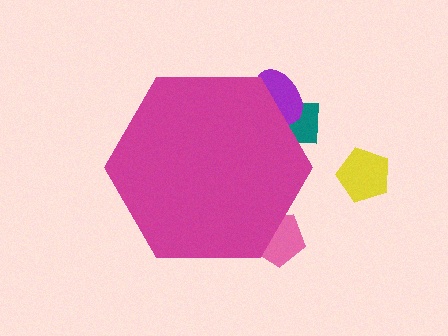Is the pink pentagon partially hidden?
Yes, the pink pentagon is partially hidden behind the magenta hexagon.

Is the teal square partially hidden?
Yes, the teal square is partially hidden behind the magenta hexagon.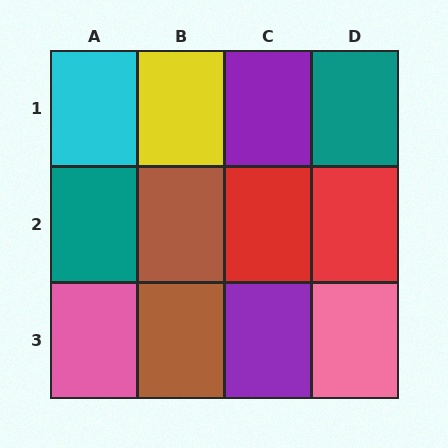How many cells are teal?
2 cells are teal.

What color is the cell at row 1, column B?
Yellow.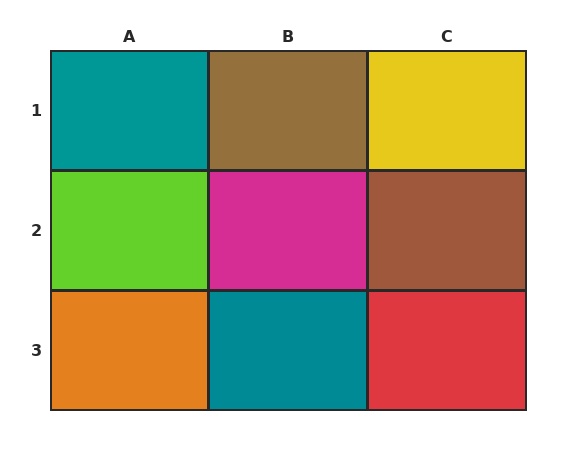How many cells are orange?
1 cell is orange.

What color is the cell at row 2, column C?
Brown.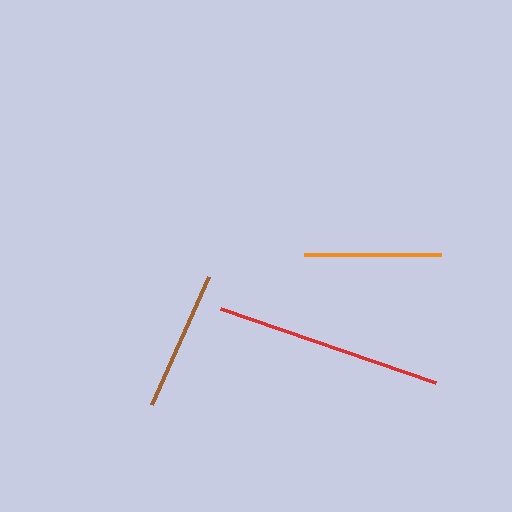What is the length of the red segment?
The red segment is approximately 227 pixels long.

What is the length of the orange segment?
The orange segment is approximately 138 pixels long.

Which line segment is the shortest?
The orange line is the shortest at approximately 138 pixels.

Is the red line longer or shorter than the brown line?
The red line is longer than the brown line.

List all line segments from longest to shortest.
From longest to shortest: red, brown, orange.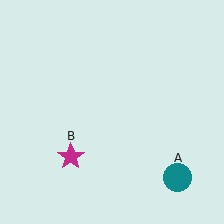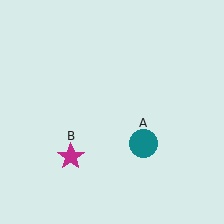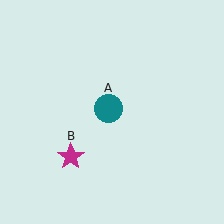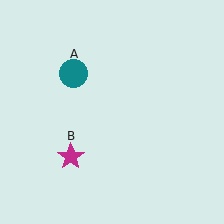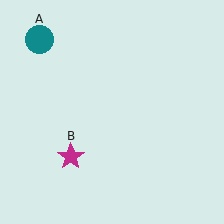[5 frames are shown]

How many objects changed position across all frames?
1 object changed position: teal circle (object A).